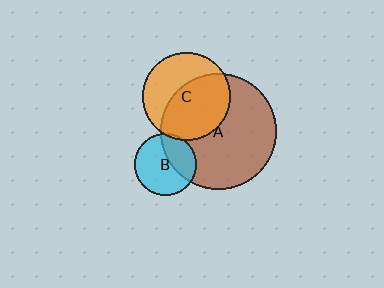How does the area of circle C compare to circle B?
Approximately 2.0 times.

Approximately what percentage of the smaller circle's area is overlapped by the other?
Approximately 5%.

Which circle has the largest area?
Circle A (brown).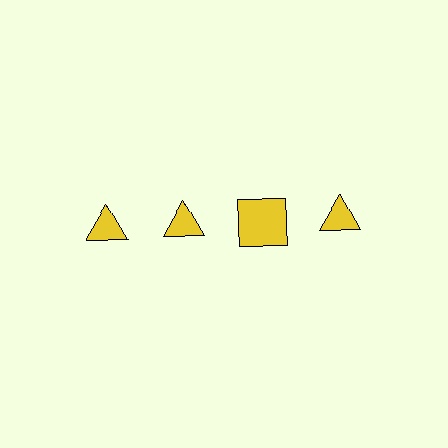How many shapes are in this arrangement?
There are 4 shapes arranged in a grid pattern.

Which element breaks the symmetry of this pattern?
The yellow square in the top row, center column breaks the symmetry. All other shapes are yellow triangles.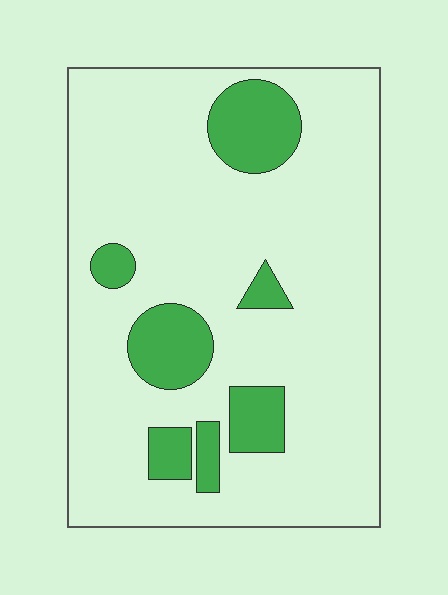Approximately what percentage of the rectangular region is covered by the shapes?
Approximately 15%.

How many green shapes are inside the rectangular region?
7.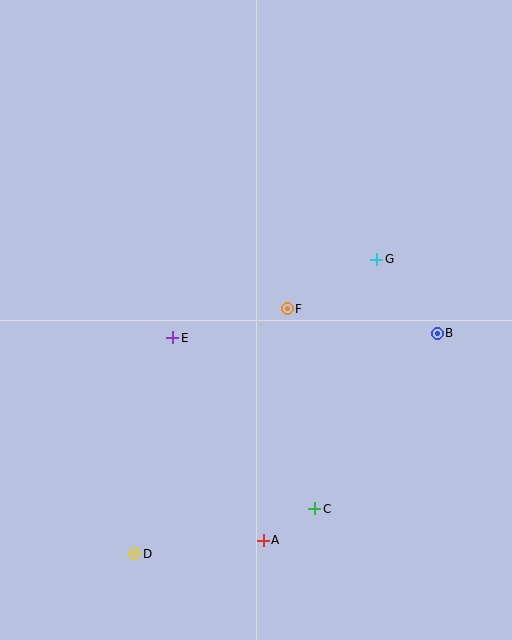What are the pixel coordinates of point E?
Point E is at (173, 338).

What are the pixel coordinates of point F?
Point F is at (287, 309).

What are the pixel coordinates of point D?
Point D is at (135, 554).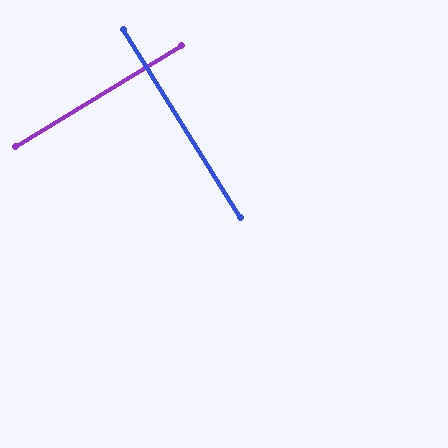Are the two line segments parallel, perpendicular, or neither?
Perpendicular — they meet at approximately 89°.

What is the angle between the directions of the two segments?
Approximately 89 degrees.